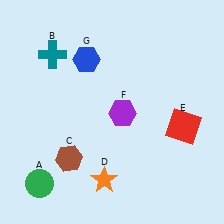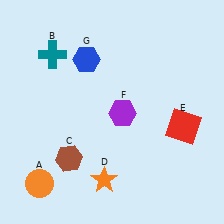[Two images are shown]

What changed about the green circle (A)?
In Image 1, A is green. In Image 2, it changed to orange.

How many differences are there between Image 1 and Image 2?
There is 1 difference between the two images.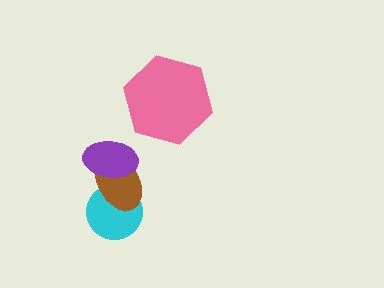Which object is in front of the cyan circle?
The brown ellipse is in front of the cyan circle.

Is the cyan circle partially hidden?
Yes, it is partially covered by another shape.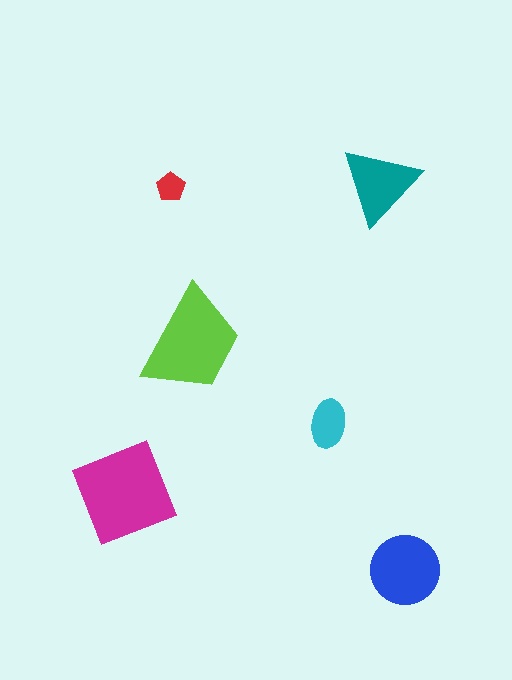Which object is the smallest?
The red pentagon.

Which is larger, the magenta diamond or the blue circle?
The magenta diamond.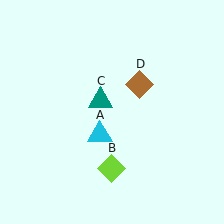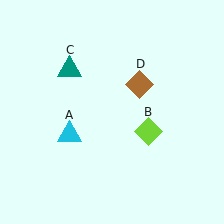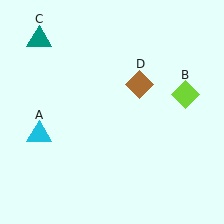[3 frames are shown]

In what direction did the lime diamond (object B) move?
The lime diamond (object B) moved up and to the right.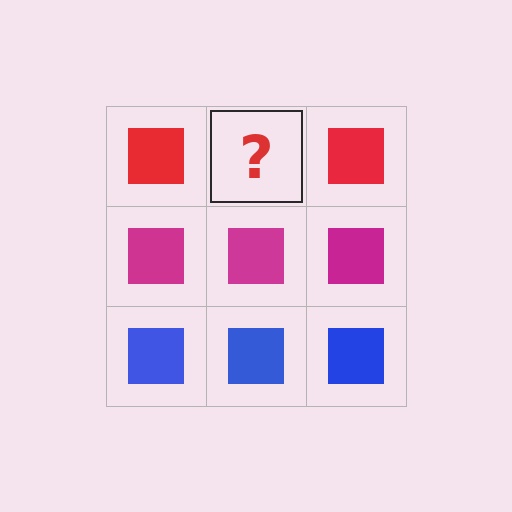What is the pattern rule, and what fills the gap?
The rule is that each row has a consistent color. The gap should be filled with a red square.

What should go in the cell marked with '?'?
The missing cell should contain a red square.